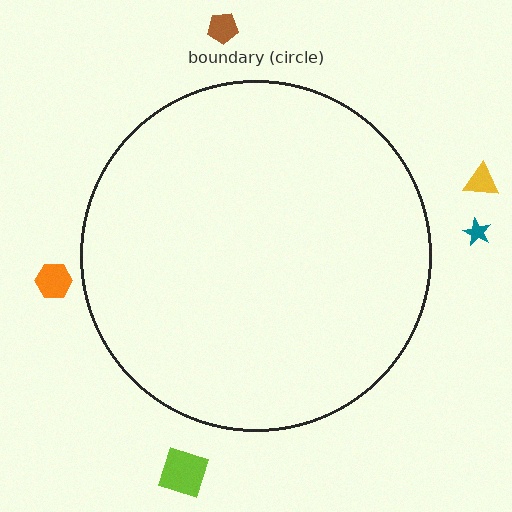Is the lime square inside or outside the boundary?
Outside.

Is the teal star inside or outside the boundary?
Outside.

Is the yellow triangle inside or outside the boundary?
Outside.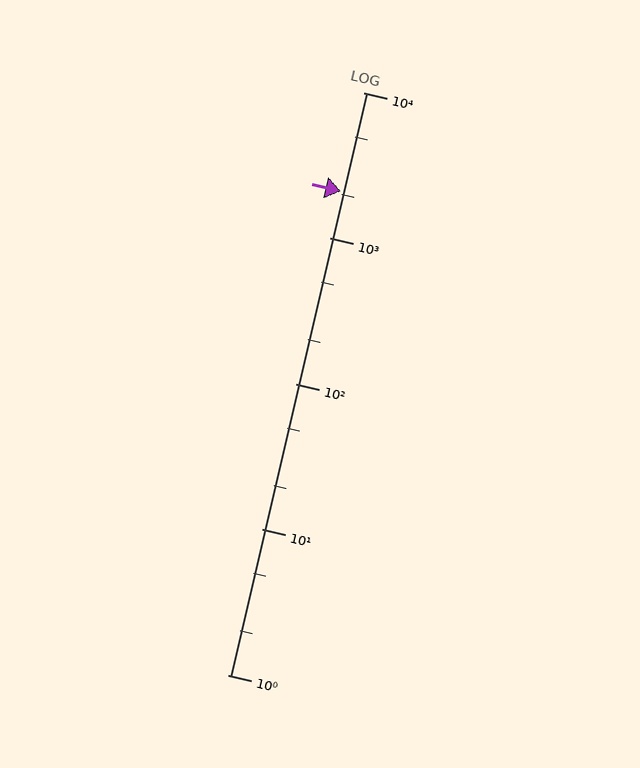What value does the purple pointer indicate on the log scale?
The pointer indicates approximately 2100.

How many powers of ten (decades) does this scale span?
The scale spans 4 decades, from 1 to 10000.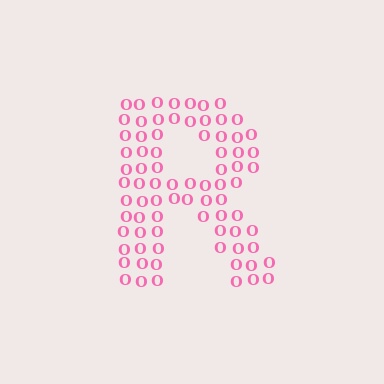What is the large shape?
The large shape is the letter R.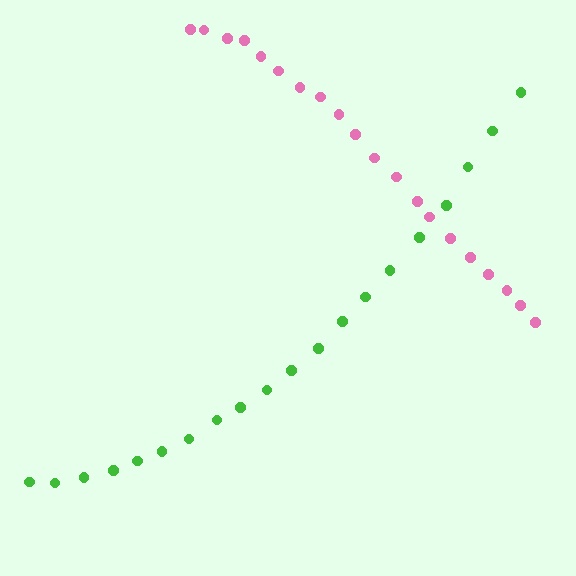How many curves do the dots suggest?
There are 2 distinct paths.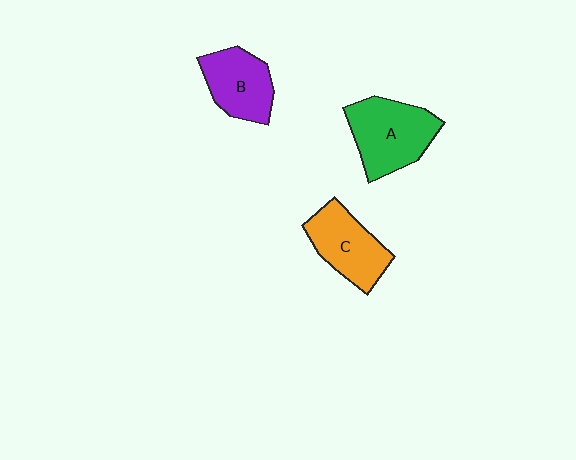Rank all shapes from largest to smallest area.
From largest to smallest: A (green), C (orange), B (purple).